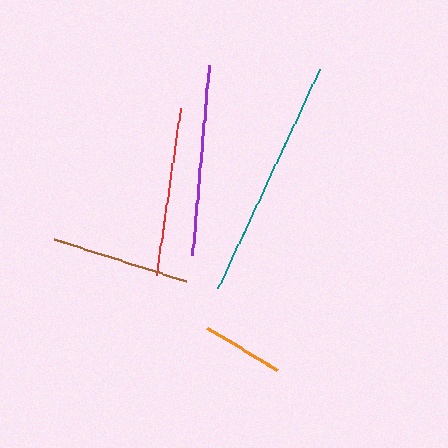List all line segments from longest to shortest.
From longest to shortest: teal, purple, red, brown, orange.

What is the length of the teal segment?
The teal segment is approximately 241 pixels long.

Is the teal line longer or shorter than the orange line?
The teal line is longer than the orange line.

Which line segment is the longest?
The teal line is the longest at approximately 241 pixels.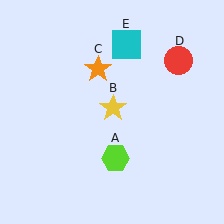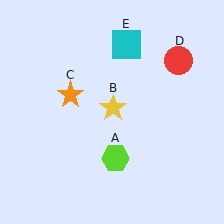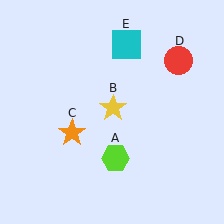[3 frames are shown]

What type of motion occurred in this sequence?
The orange star (object C) rotated counterclockwise around the center of the scene.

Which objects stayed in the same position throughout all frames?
Lime hexagon (object A) and yellow star (object B) and red circle (object D) and cyan square (object E) remained stationary.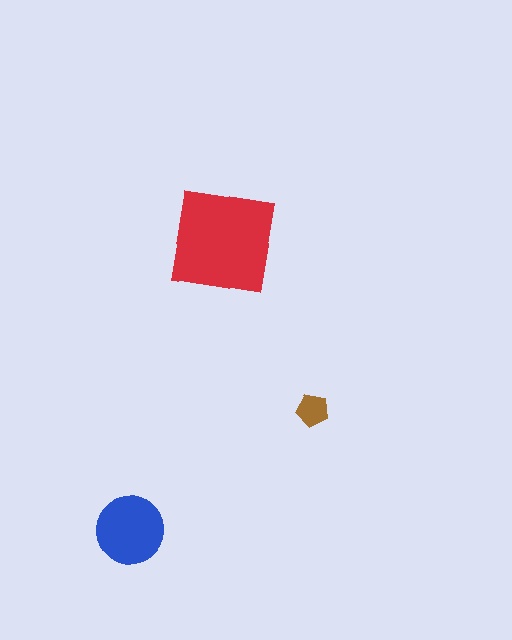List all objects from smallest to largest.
The brown pentagon, the blue circle, the red square.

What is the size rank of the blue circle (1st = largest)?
2nd.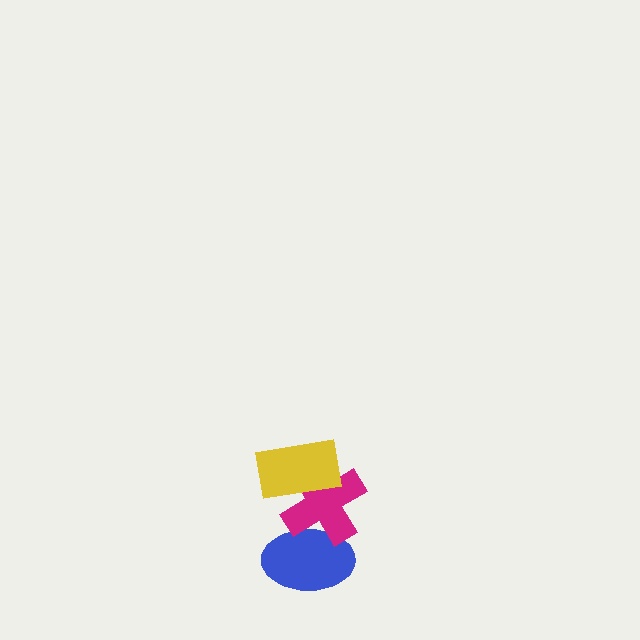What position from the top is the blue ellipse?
The blue ellipse is 3rd from the top.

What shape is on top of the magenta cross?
The yellow rectangle is on top of the magenta cross.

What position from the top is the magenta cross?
The magenta cross is 2nd from the top.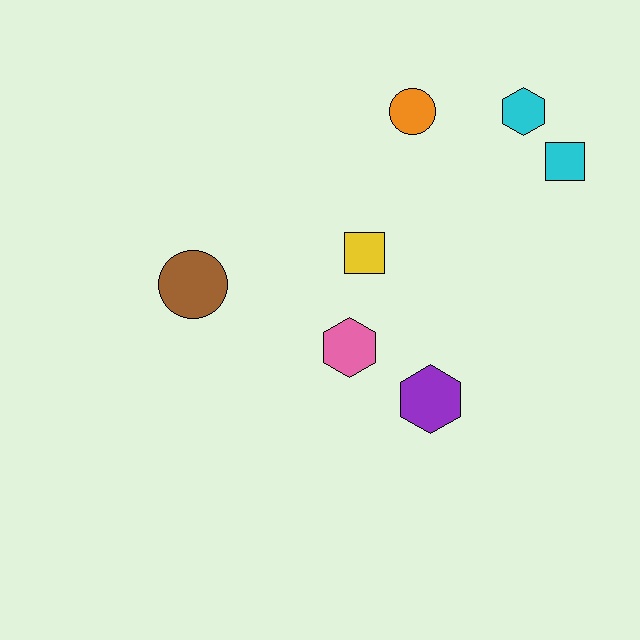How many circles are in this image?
There are 2 circles.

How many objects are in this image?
There are 7 objects.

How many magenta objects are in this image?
There are no magenta objects.